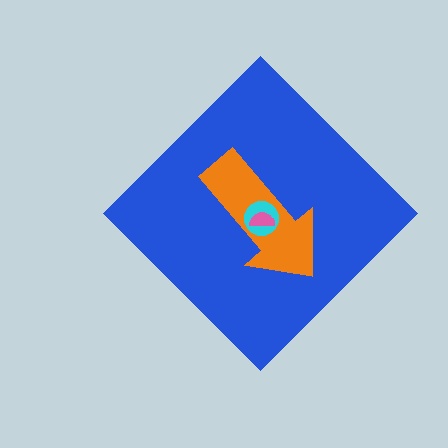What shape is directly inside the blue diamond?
The orange arrow.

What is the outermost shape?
The blue diamond.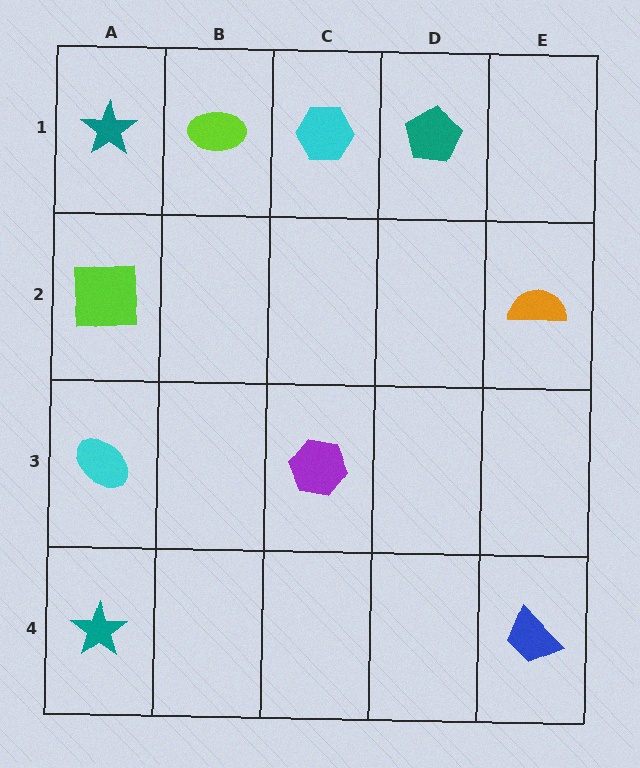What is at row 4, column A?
A teal star.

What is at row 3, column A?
A cyan ellipse.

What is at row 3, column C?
A purple hexagon.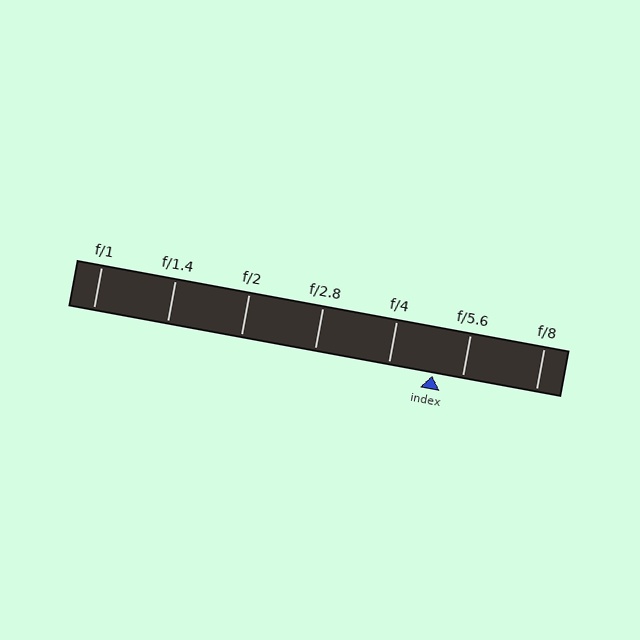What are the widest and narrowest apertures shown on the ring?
The widest aperture shown is f/1 and the narrowest is f/8.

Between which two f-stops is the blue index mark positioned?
The index mark is between f/4 and f/5.6.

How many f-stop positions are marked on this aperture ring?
There are 7 f-stop positions marked.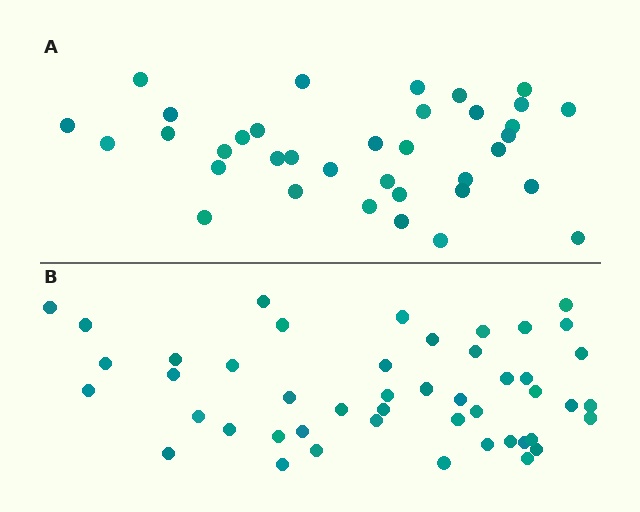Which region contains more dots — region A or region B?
Region B (the bottom region) has more dots.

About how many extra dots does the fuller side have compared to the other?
Region B has roughly 12 or so more dots than region A.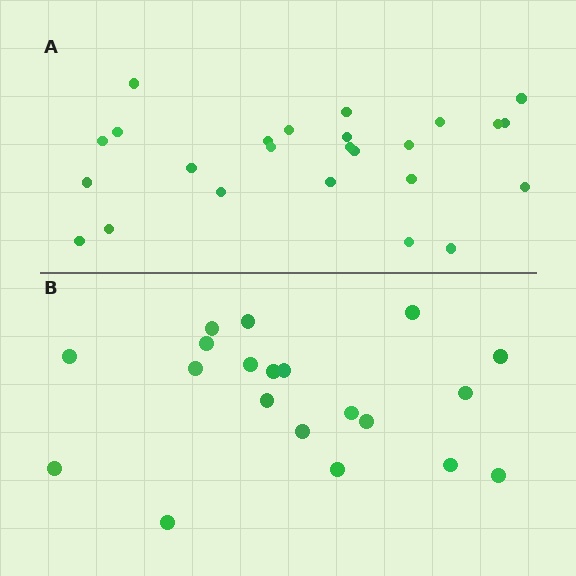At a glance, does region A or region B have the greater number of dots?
Region A (the top region) has more dots.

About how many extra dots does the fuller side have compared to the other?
Region A has about 5 more dots than region B.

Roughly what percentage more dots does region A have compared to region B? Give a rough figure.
About 25% more.